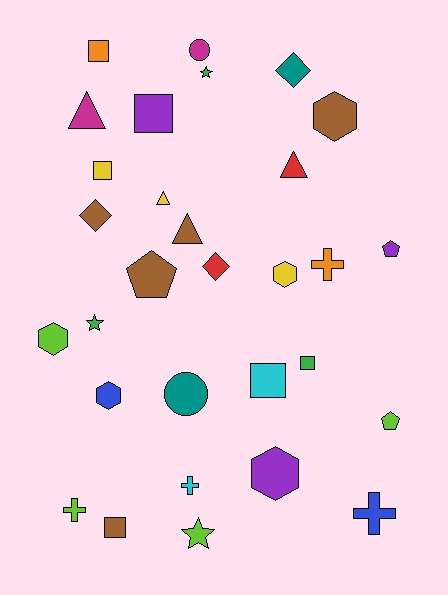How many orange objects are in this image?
There are 2 orange objects.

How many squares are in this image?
There are 6 squares.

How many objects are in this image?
There are 30 objects.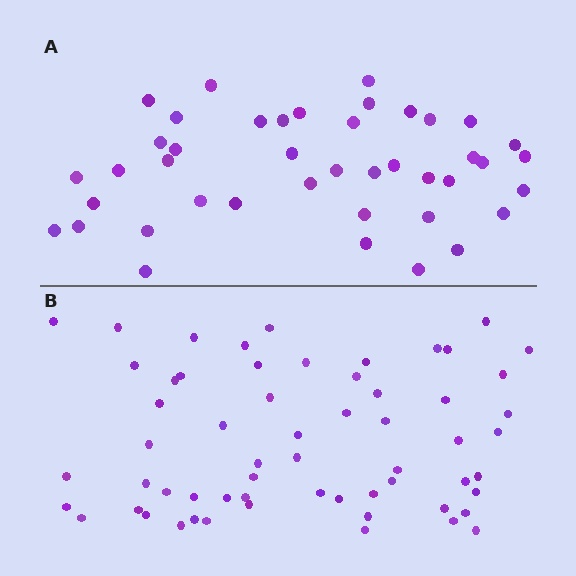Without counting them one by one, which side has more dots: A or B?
Region B (the bottom region) has more dots.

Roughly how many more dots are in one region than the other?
Region B has approximately 20 more dots than region A.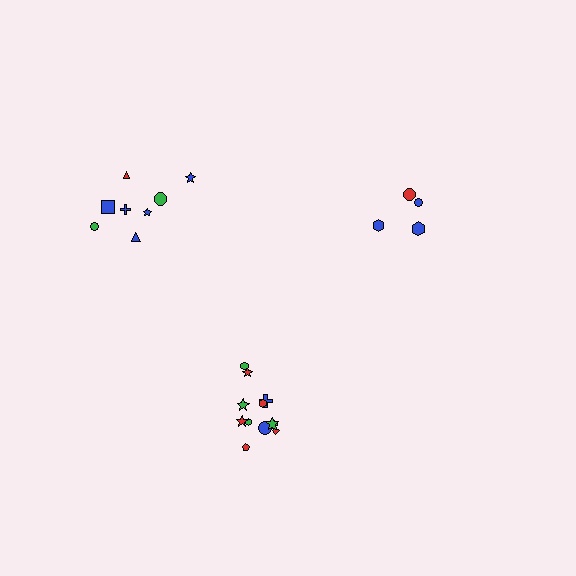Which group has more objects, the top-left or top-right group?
The top-left group.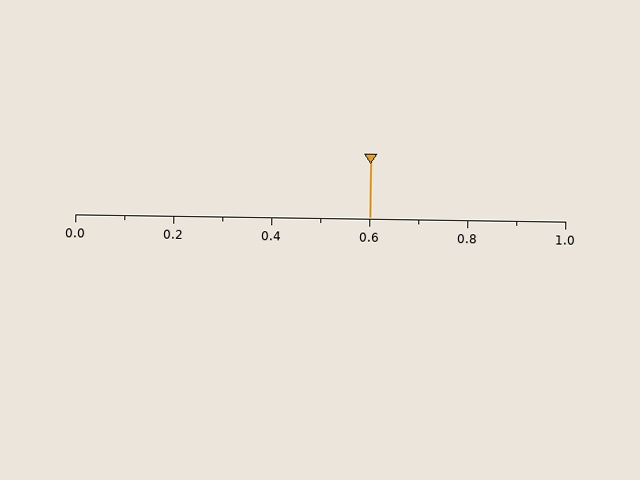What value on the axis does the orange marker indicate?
The marker indicates approximately 0.6.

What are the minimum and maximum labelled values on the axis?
The axis runs from 0.0 to 1.0.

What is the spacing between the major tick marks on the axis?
The major ticks are spaced 0.2 apart.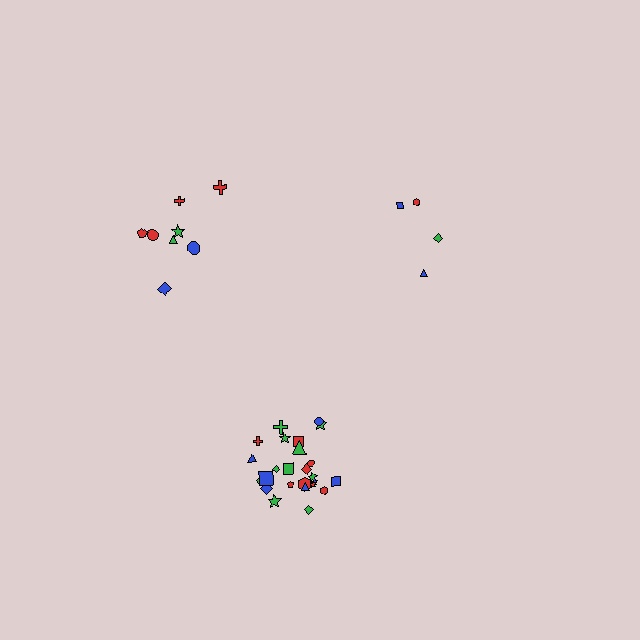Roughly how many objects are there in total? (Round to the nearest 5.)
Roughly 35 objects in total.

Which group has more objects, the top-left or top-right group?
The top-left group.